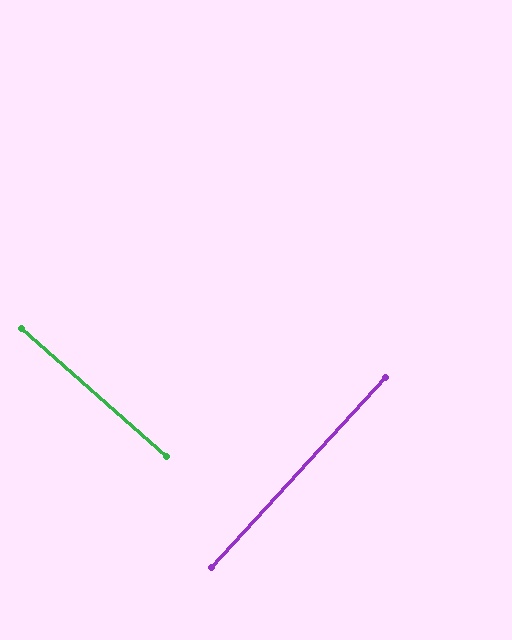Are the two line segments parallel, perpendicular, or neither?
Perpendicular — they meet at approximately 89°.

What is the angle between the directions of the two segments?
Approximately 89 degrees.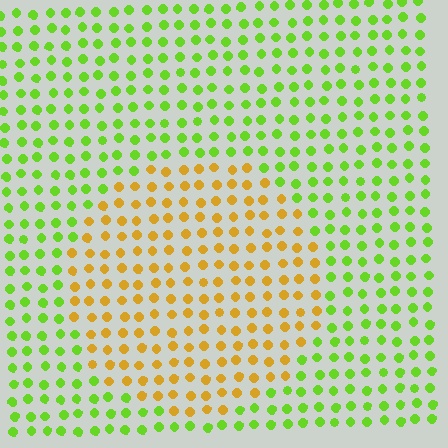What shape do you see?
I see a circle.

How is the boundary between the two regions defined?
The boundary is defined purely by a slight shift in hue (about 56 degrees). Spacing, size, and orientation are identical on both sides.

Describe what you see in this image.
The image is filled with small lime elements in a uniform arrangement. A circle-shaped region is visible where the elements are tinted to a slightly different hue, forming a subtle color boundary.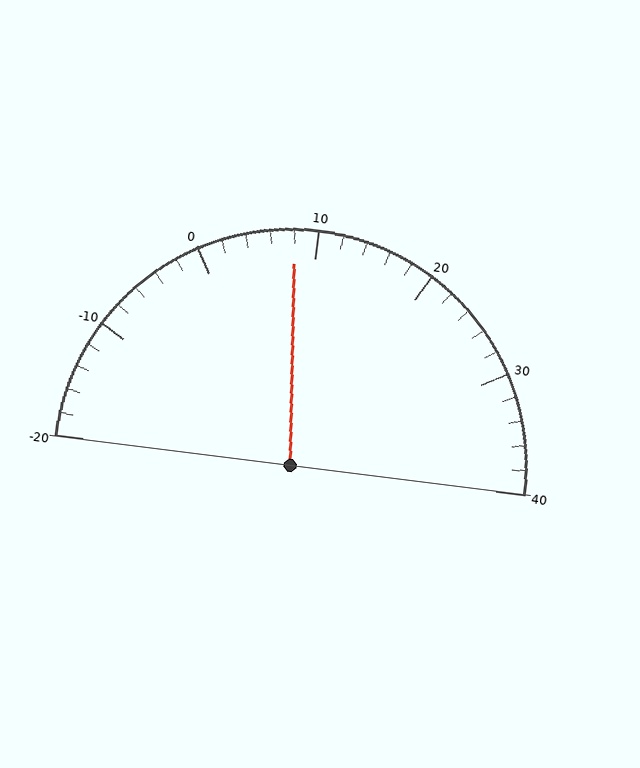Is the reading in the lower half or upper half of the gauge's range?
The reading is in the lower half of the range (-20 to 40).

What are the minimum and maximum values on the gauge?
The gauge ranges from -20 to 40.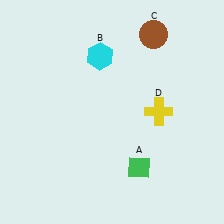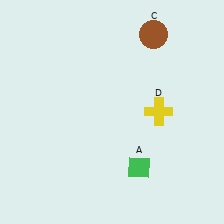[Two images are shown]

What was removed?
The cyan hexagon (B) was removed in Image 2.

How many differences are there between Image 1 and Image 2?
There is 1 difference between the two images.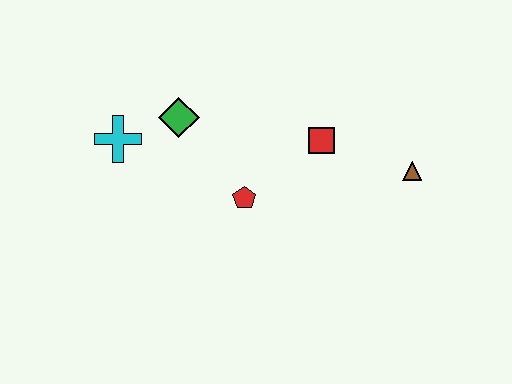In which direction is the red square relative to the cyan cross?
The red square is to the right of the cyan cross.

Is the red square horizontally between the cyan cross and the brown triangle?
Yes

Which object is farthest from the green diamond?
The brown triangle is farthest from the green diamond.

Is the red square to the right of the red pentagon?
Yes